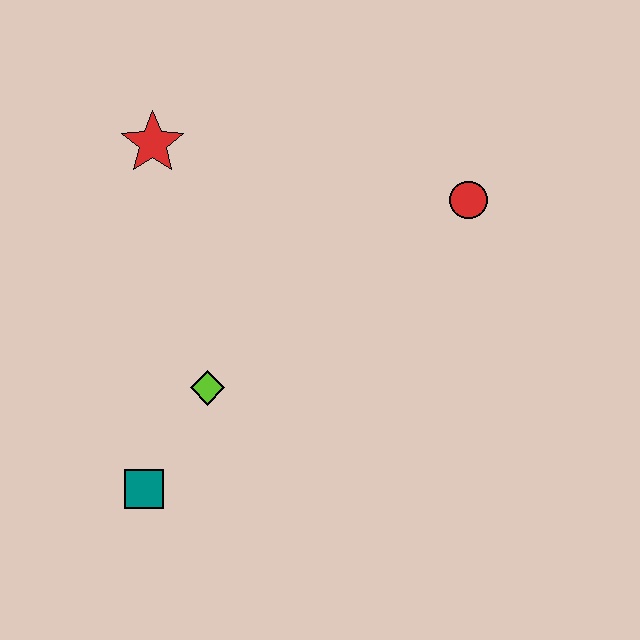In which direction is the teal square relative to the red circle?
The teal square is to the left of the red circle.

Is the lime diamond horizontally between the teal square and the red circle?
Yes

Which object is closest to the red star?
The lime diamond is closest to the red star.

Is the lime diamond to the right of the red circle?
No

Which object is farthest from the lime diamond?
The red circle is farthest from the lime diamond.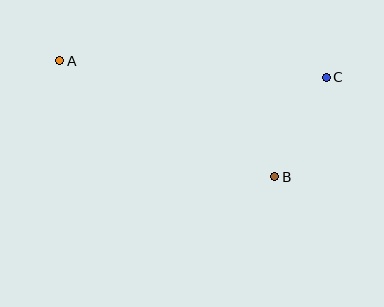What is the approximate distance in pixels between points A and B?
The distance between A and B is approximately 244 pixels.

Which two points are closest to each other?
Points B and C are closest to each other.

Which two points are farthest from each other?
Points A and C are farthest from each other.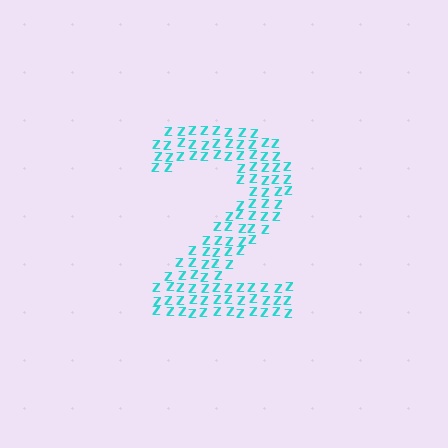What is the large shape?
The large shape is the digit 2.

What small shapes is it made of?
It is made of small letter Z's.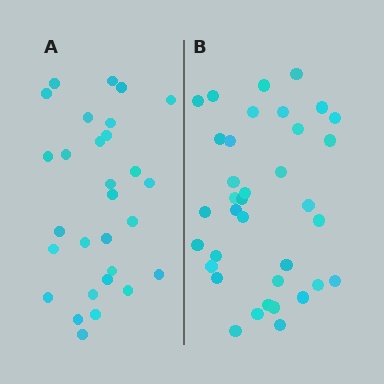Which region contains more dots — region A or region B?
Region B (the right region) has more dots.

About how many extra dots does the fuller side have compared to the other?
Region B has roughly 8 or so more dots than region A.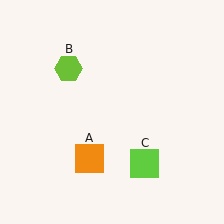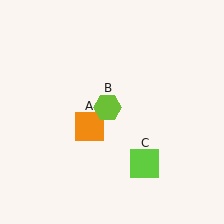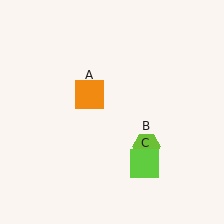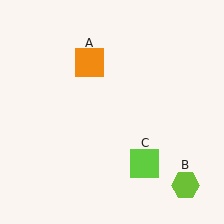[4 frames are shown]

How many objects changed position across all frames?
2 objects changed position: orange square (object A), lime hexagon (object B).